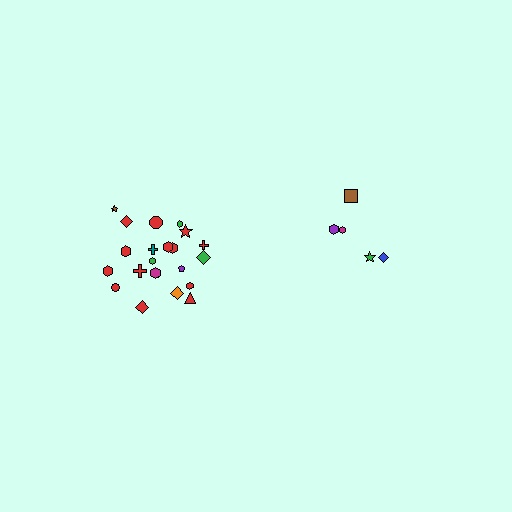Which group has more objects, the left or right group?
The left group.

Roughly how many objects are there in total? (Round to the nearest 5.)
Roughly 25 objects in total.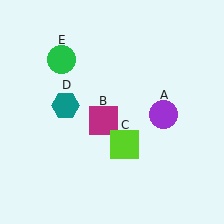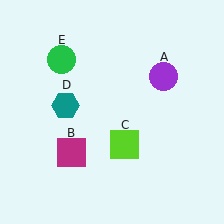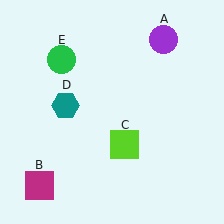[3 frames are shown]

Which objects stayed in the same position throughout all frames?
Lime square (object C) and teal hexagon (object D) and green circle (object E) remained stationary.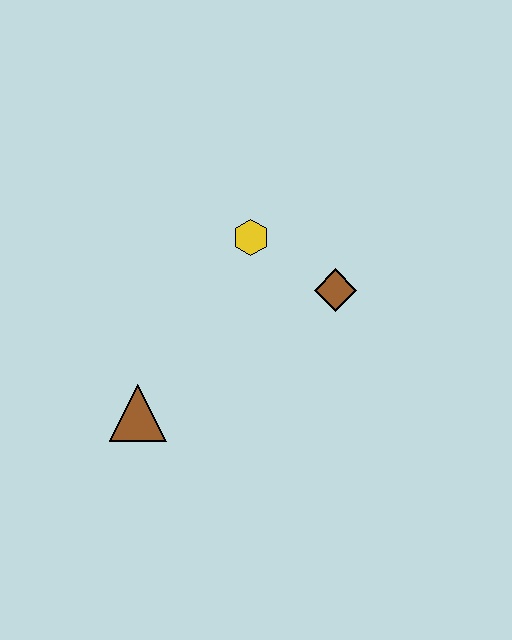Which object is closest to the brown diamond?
The yellow hexagon is closest to the brown diamond.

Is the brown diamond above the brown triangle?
Yes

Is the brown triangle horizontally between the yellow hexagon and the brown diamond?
No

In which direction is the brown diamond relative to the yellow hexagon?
The brown diamond is to the right of the yellow hexagon.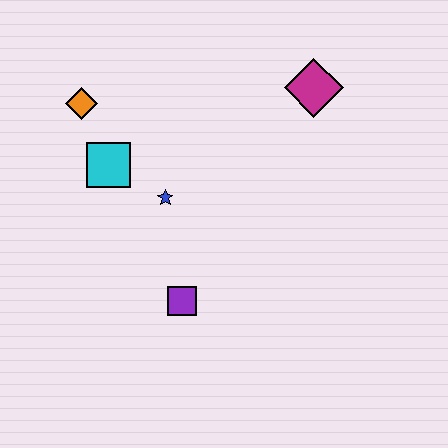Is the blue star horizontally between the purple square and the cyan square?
Yes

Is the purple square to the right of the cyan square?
Yes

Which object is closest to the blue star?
The cyan square is closest to the blue star.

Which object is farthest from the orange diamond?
The magenta diamond is farthest from the orange diamond.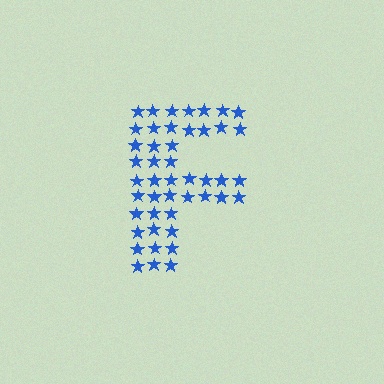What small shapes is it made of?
It is made of small stars.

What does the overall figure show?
The overall figure shows the letter F.